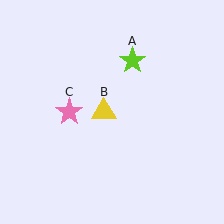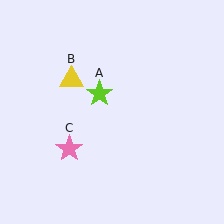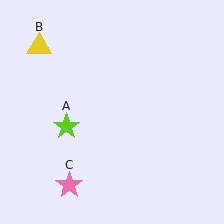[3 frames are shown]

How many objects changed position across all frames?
3 objects changed position: lime star (object A), yellow triangle (object B), pink star (object C).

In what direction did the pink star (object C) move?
The pink star (object C) moved down.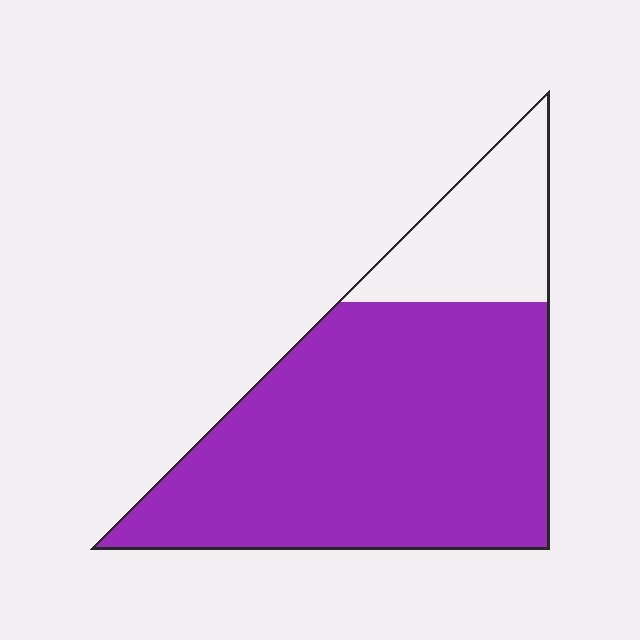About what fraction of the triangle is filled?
About four fifths (4/5).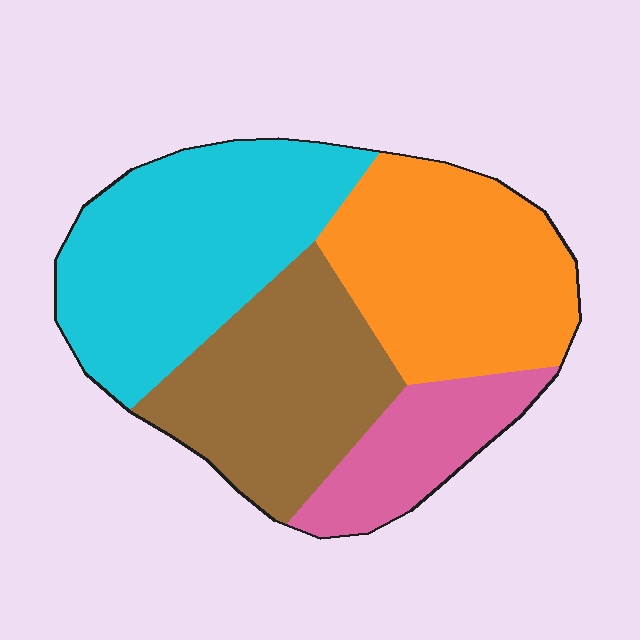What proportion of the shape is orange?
Orange takes up about one quarter (1/4) of the shape.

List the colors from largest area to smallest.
From largest to smallest: cyan, orange, brown, pink.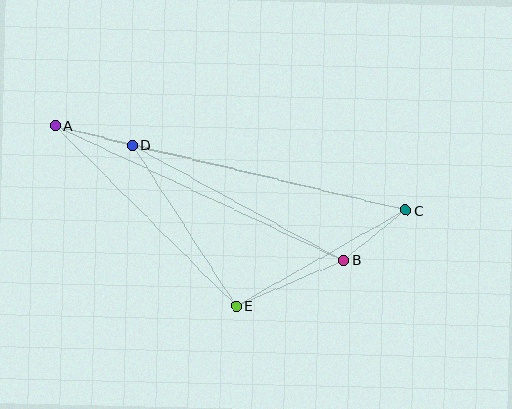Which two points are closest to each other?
Points A and D are closest to each other.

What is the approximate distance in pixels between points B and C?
The distance between B and C is approximately 80 pixels.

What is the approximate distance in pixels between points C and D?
The distance between C and D is approximately 281 pixels.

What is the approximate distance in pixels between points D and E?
The distance between D and E is approximately 191 pixels.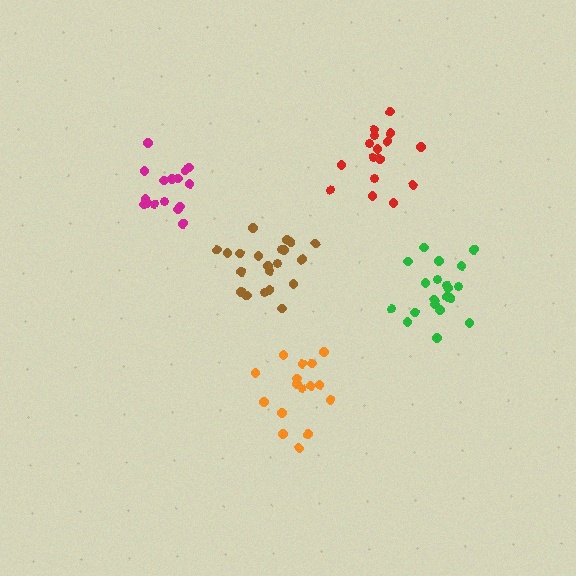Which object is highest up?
The red cluster is topmost.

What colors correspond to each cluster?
The clusters are colored: magenta, red, orange, green, brown.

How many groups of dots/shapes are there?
There are 5 groups.